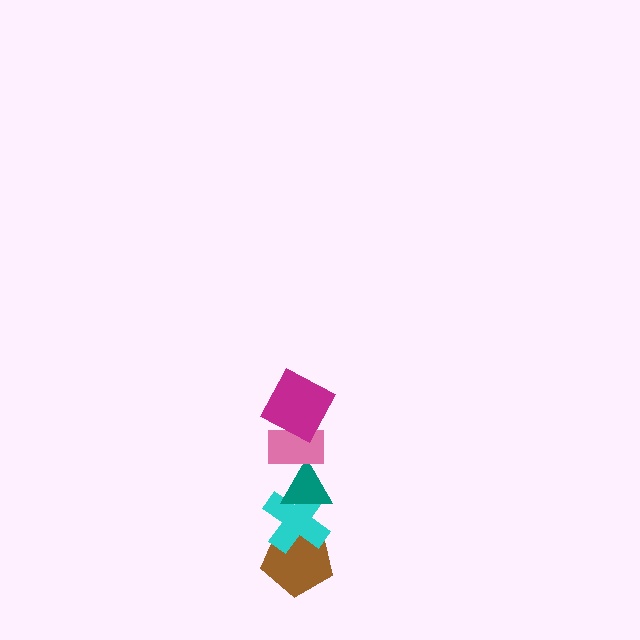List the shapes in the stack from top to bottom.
From top to bottom: the magenta square, the pink rectangle, the teal triangle, the cyan cross, the brown pentagon.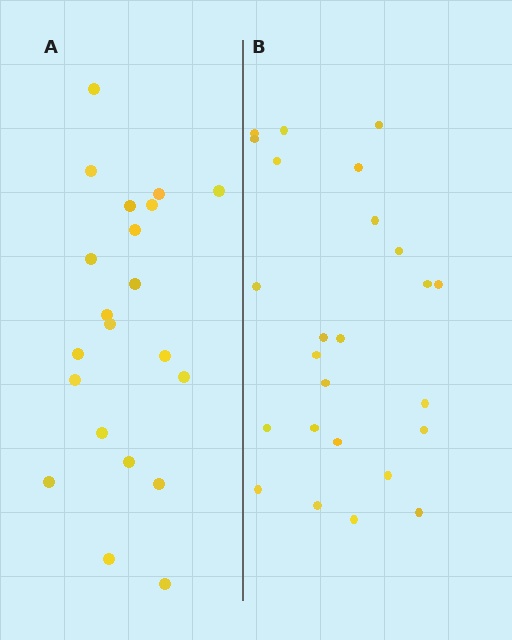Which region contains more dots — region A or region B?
Region B (the right region) has more dots.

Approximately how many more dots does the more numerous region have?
Region B has about 4 more dots than region A.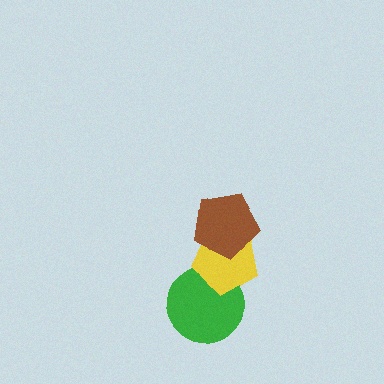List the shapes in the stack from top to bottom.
From top to bottom: the brown pentagon, the yellow pentagon, the green circle.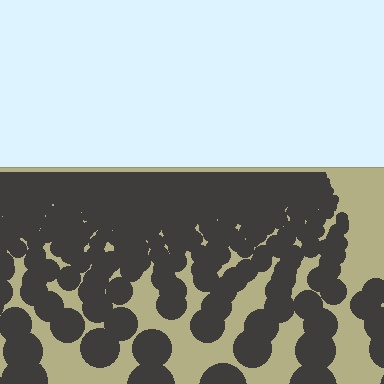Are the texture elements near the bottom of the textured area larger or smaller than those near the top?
Larger. Near the bottom, elements are closer to the viewer and appear at a bigger on-screen size.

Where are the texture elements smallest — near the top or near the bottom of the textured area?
Near the top.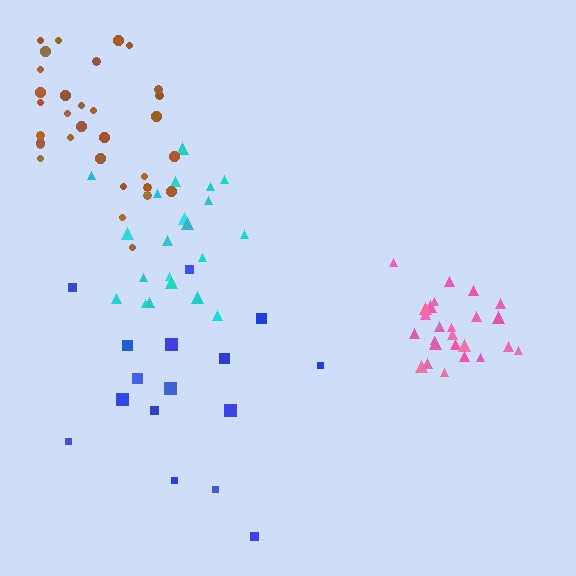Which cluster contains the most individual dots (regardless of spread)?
Brown (33).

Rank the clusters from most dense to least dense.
pink, cyan, brown, blue.